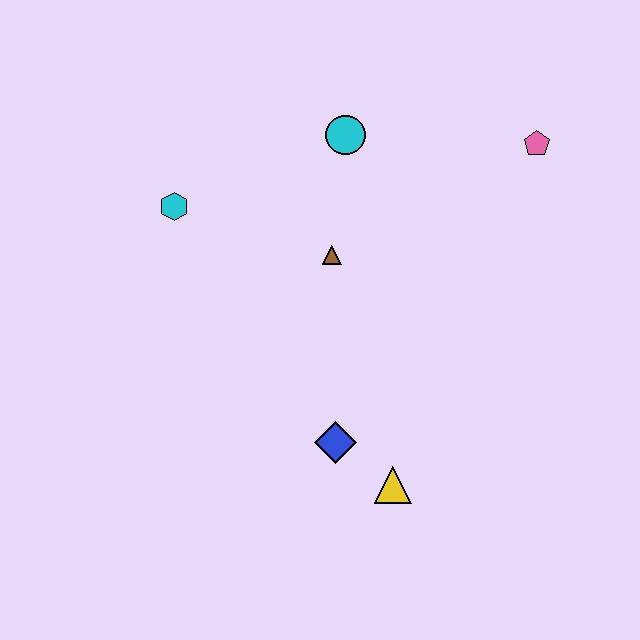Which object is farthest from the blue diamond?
The pink pentagon is farthest from the blue diamond.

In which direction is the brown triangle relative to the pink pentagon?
The brown triangle is to the left of the pink pentagon.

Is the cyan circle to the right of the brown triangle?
Yes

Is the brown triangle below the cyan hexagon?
Yes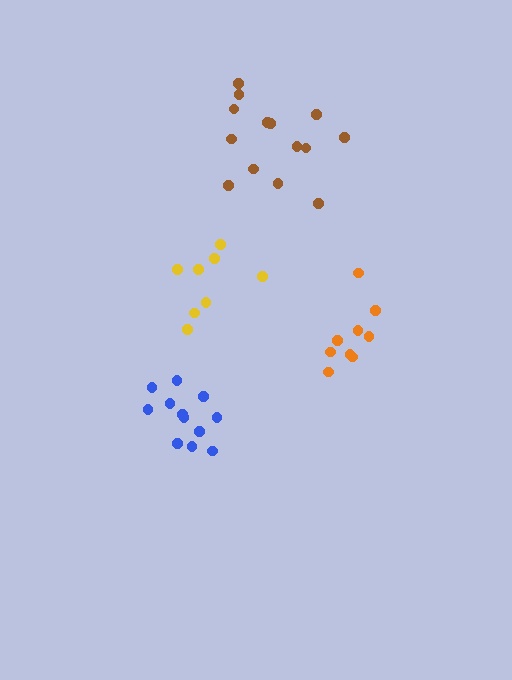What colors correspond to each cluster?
The clusters are colored: yellow, brown, orange, blue.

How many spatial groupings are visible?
There are 4 spatial groupings.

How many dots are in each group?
Group 1: 8 dots, Group 2: 14 dots, Group 3: 9 dots, Group 4: 12 dots (43 total).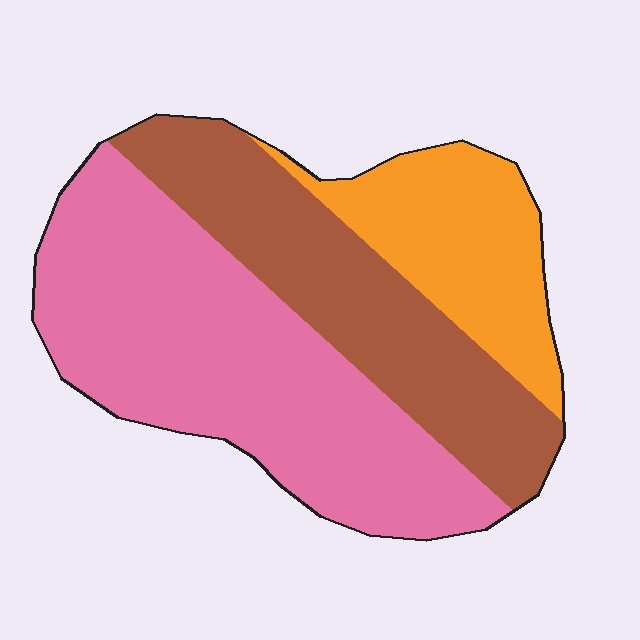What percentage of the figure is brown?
Brown takes up about one third (1/3) of the figure.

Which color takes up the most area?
Pink, at roughly 50%.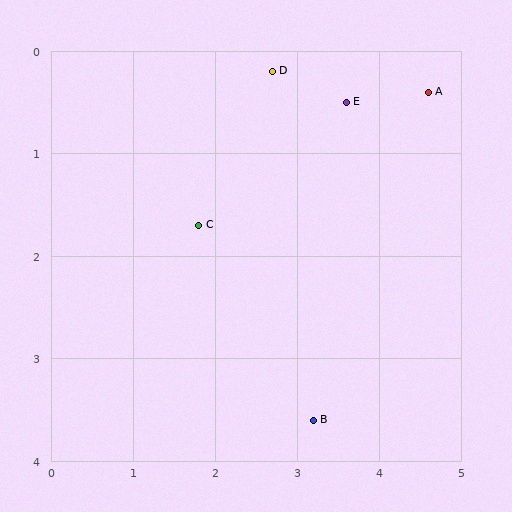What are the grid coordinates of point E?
Point E is at approximately (3.6, 0.5).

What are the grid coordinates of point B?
Point B is at approximately (3.2, 3.6).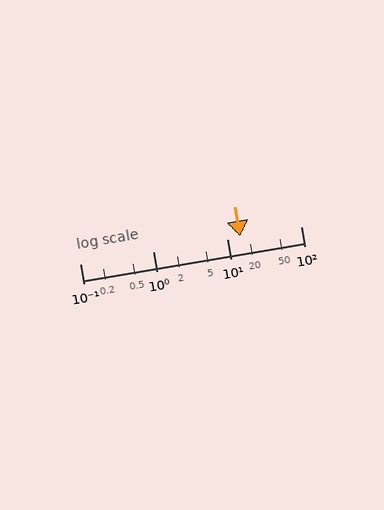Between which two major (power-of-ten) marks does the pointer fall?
The pointer is between 10 and 100.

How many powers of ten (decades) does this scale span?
The scale spans 3 decades, from 0.1 to 100.